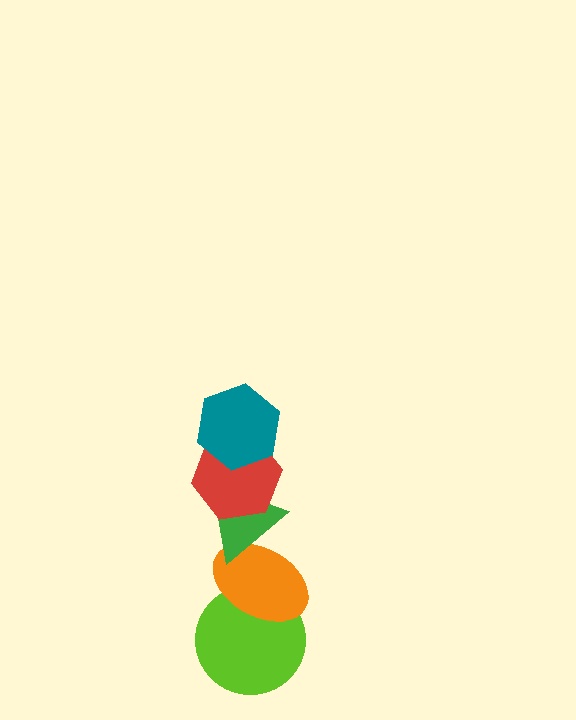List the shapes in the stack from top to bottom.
From top to bottom: the teal hexagon, the red hexagon, the green triangle, the orange ellipse, the lime circle.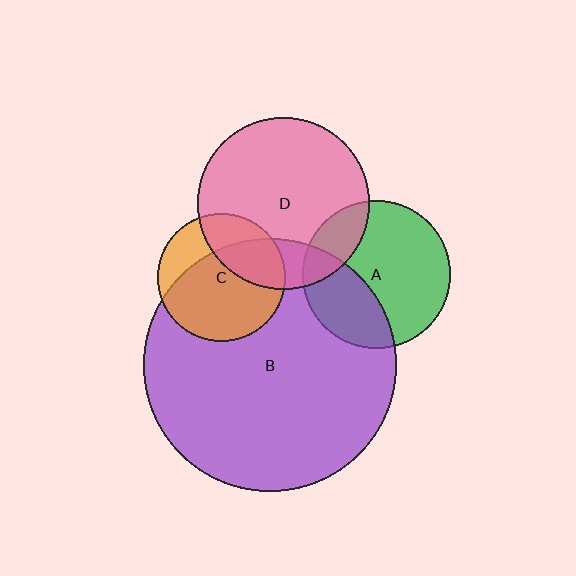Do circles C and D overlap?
Yes.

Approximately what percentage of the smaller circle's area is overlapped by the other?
Approximately 35%.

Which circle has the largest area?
Circle B (purple).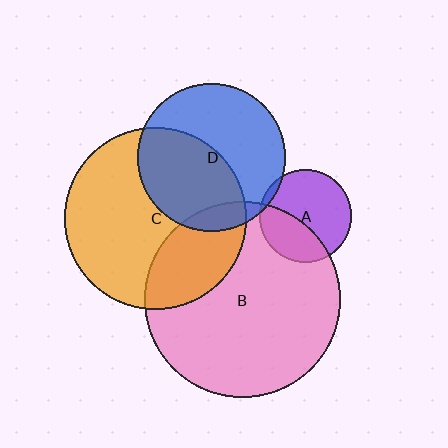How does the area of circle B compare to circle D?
Approximately 1.8 times.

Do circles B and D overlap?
Yes.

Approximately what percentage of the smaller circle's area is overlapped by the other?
Approximately 10%.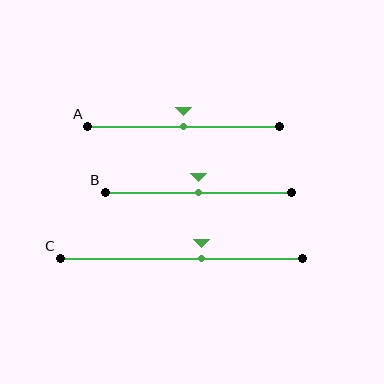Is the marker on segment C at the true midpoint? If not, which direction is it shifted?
No, the marker on segment C is shifted to the right by about 8% of the segment length.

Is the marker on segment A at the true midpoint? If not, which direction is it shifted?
Yes, the marker on segment A is at the true midpoint.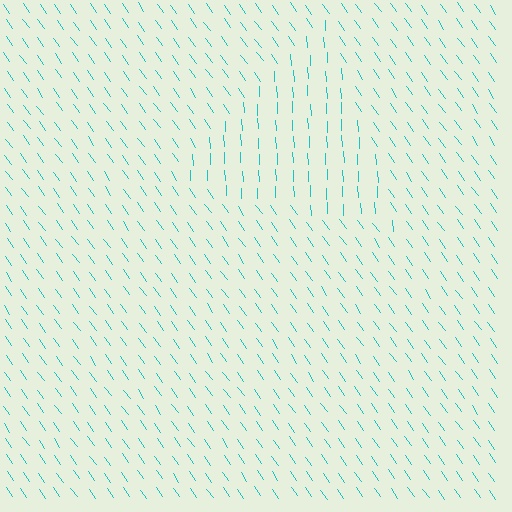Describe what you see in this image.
The image is filled with small cyan line segments. A triangle region in the image has lines oriented differently from the surrounding lines, creating a visible texture boundary.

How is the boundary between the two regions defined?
The boundary is defined purely by a change in line orientation (approximately 33 degrees difference). All lines are the same color and thickness.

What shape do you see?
I see a triangle.